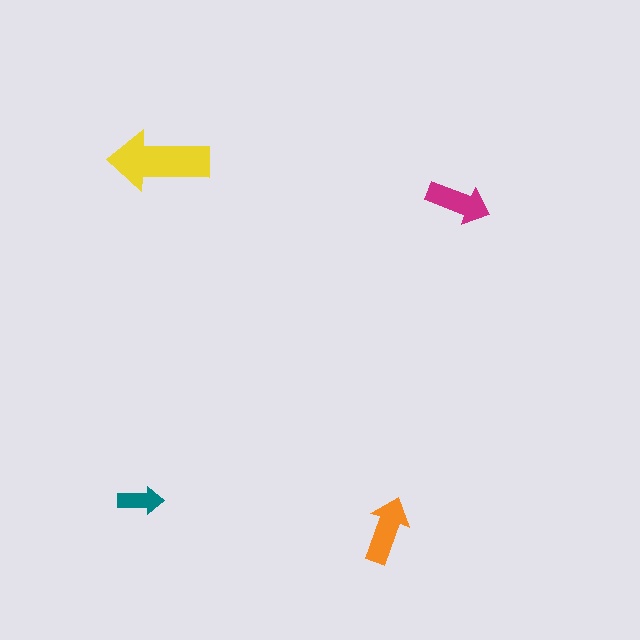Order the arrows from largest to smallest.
the yellow one, the orange one, the magenta one, the teal one.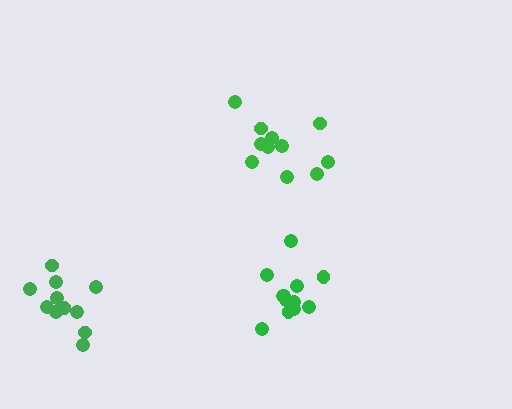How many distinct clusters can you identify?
There are 3 distinct clusters.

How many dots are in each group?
Group 1: 12 dots, Group 2: 11 dots, Group 3: 11 dots (34 total).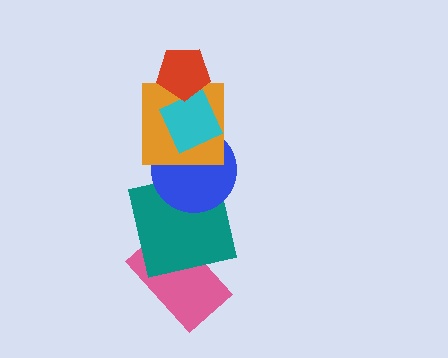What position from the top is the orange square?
The orange square is 3rd from the top.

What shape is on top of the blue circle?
The orange square is on top of the blue circle.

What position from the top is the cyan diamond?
The cyan diamond is 2nd from the top.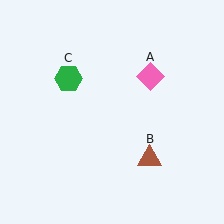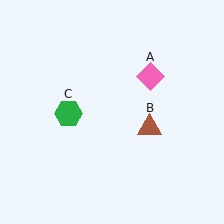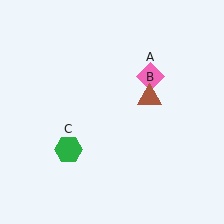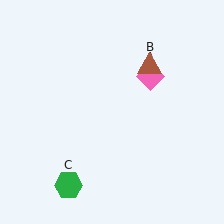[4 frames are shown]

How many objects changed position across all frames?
2 objects changed position: brown triangle (object B), green hexagon (object C).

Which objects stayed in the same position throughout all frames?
Pink diamond (object A) remained stationary.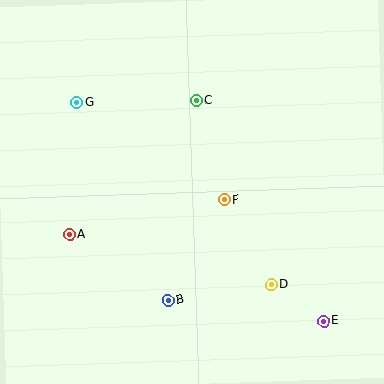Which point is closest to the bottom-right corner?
Point E is closest to the bottom-right corner.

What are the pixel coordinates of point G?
Point G is at (77, 102).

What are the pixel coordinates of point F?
Point F is at (224, 200).